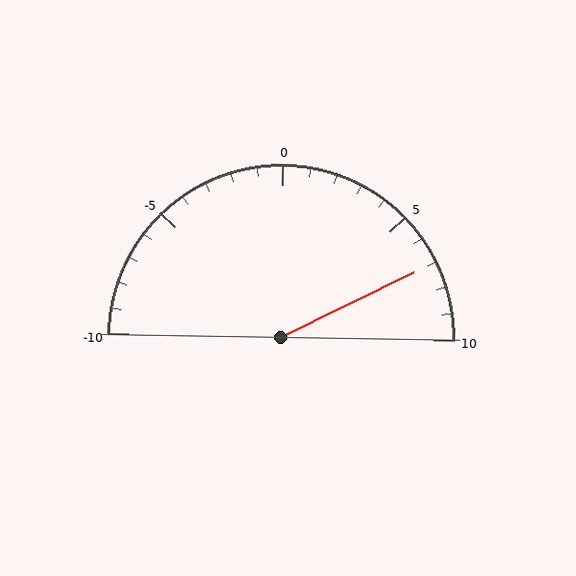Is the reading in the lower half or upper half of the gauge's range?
The reading is in the upper half of the range (-10 to 10).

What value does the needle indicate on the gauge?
The needle indicates approximately 7.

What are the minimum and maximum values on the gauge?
The gauge ranges from -10 to 10.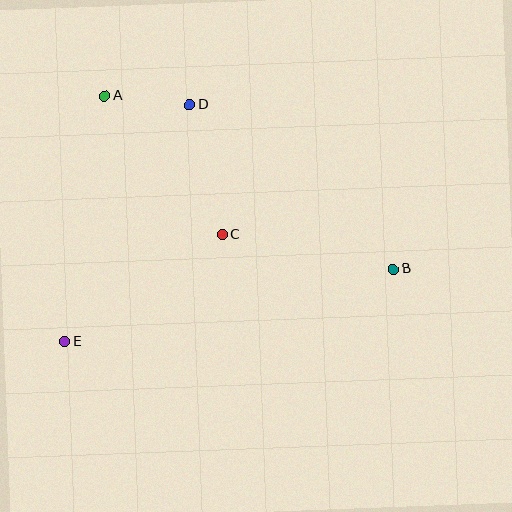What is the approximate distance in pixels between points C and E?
The distance between C and E is approximately 190 pixels.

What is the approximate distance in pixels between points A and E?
The distance between A and E is approximately 249 pixels.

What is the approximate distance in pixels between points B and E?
The distance between B and E is approximately 336 pixels.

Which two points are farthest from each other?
Points A and B are farthest from each other.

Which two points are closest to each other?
Points A and D are closest to each other.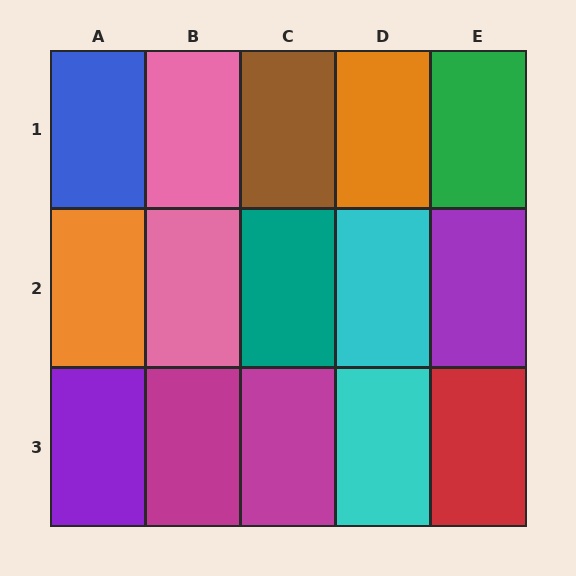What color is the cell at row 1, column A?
Blue.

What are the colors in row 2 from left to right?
Orange, pink, teal, cyan, purple.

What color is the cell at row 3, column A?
Purple.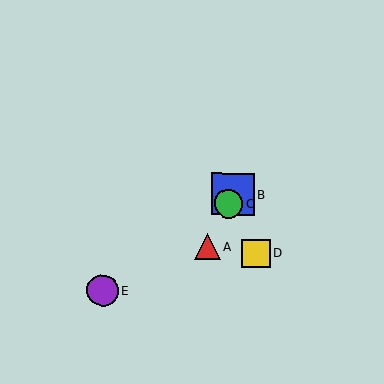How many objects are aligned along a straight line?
3 objects (A, B, C) are aligned along a straight line.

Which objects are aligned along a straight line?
Objects A, B, C are aligned along a straight line.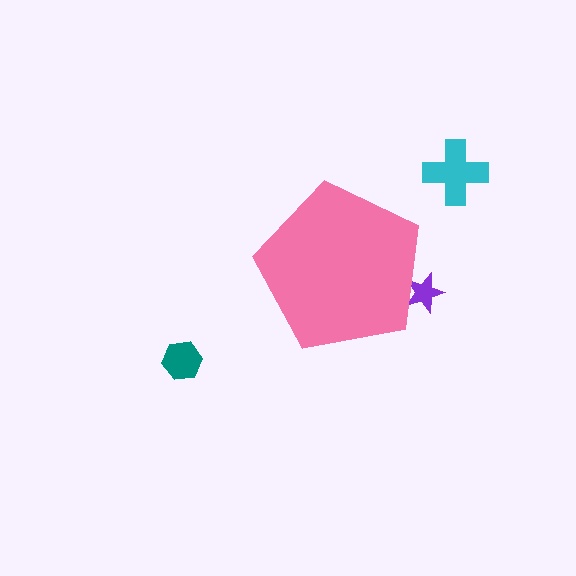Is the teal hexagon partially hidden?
No, the teal hexagon is fully visible.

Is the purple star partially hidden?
Yes, the purple star is partially hidden behind the pink pentagon.